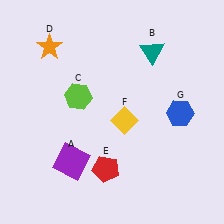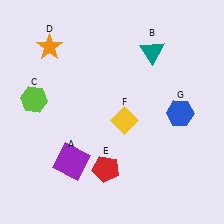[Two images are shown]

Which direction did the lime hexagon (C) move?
The lime hexagon (C) moved left.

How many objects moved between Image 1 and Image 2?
1 object moved between the two images.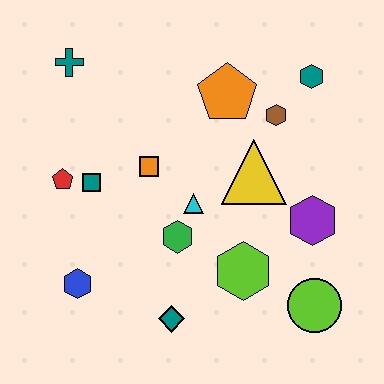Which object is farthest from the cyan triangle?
The teal cross is farthest from the cyan triangle.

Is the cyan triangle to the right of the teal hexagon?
No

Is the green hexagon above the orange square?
No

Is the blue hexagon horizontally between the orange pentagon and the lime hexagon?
No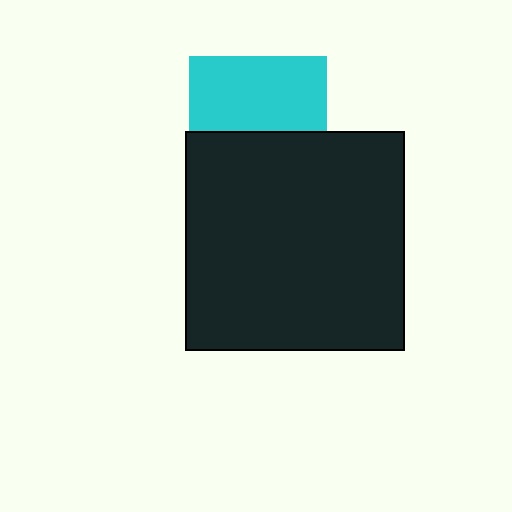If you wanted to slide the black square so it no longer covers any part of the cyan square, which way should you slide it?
Slide it down — that is the most direct way to separate the two shapes.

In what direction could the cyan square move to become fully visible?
The cyan square could move up. That would shift it out from behind the black square entirely.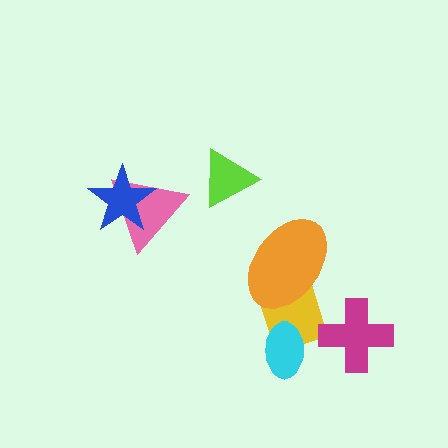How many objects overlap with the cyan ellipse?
1 object overlaps with the cyan ellipse.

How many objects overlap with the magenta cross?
0 objects overlap with the magenta cross.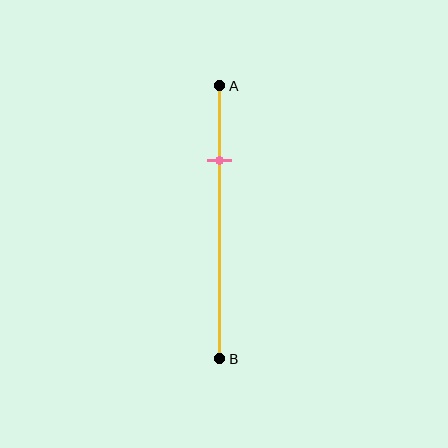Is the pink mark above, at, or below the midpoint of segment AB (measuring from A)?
The pink mark is above the midpoint of segment AB.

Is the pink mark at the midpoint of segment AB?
No, the mark is at about 25% from A, not at the 50% midpoint.